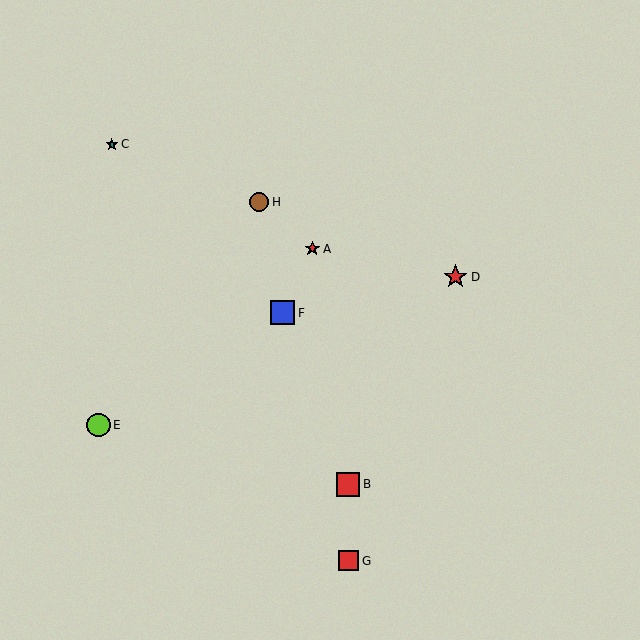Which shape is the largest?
The blue square (labeled F) is the largest.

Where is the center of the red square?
The center of the red square is at (349, 561).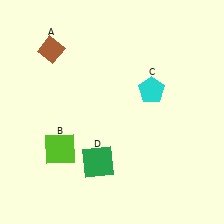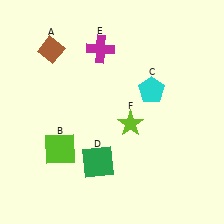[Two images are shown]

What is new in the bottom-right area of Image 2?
A lime star (F) was added in the bottom-right area of Image 2.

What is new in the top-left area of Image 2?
A magenta cross (E) was added in the top-left area of Image 2.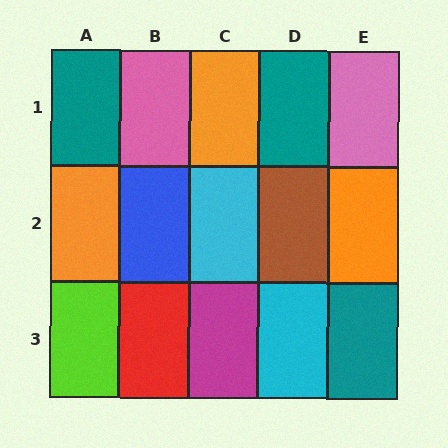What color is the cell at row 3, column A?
Lime.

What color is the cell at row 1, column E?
Pink.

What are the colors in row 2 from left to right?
Orange, blue, cyan, brown, orange.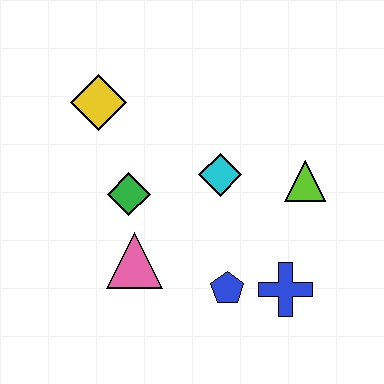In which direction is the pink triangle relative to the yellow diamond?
The pink triangle is below the yellow diamond.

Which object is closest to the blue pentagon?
The blue cross is closest to the blue pentagon.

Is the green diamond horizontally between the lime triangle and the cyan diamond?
No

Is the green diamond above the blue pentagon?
Yes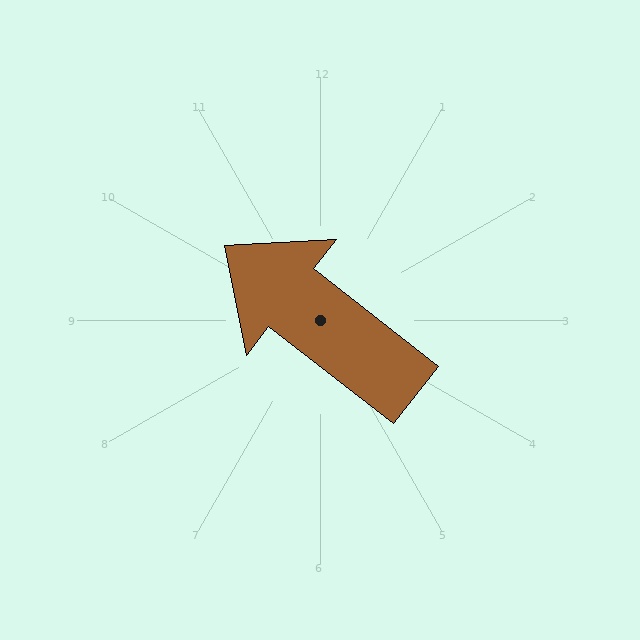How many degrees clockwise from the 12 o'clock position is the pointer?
Approximately 308 degrees.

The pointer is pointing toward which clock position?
Roughly 10 o'clock.